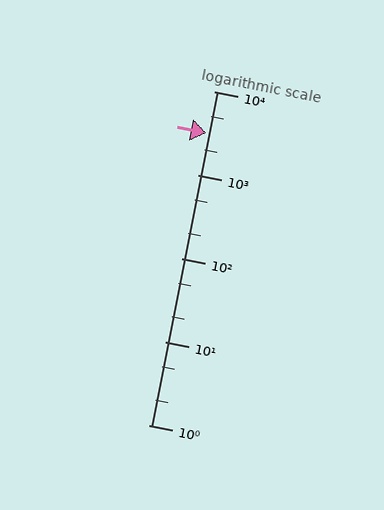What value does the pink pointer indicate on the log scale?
The pointer indicates approximately 3200.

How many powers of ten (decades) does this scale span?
The scale spans 4 decades, from 1 to 10000.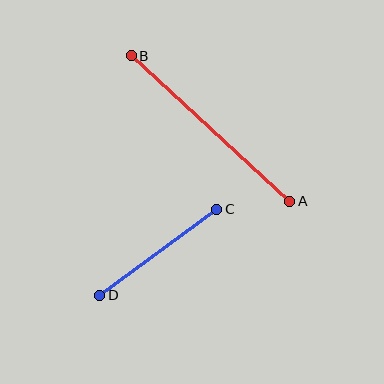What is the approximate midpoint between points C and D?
The midpoint is at approximately (158, 252) pixels.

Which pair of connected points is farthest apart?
Points A and B are farthest apart.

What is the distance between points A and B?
The distance is approximately 216 pixels.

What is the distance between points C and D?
The distance is approximately 145 pixels.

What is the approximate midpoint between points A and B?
The midpoint is at approximately (210, 128) pixels.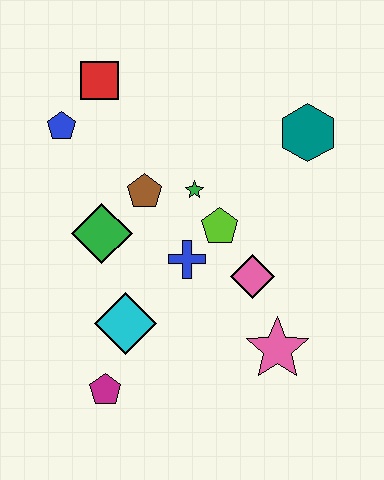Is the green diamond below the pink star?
No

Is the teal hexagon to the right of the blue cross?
Yes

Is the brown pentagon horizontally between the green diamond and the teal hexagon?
Yes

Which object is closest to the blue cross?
The lime pentagon is closest to the blue cross.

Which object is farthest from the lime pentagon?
The magenta pentagon is farthest from the lime pentagon.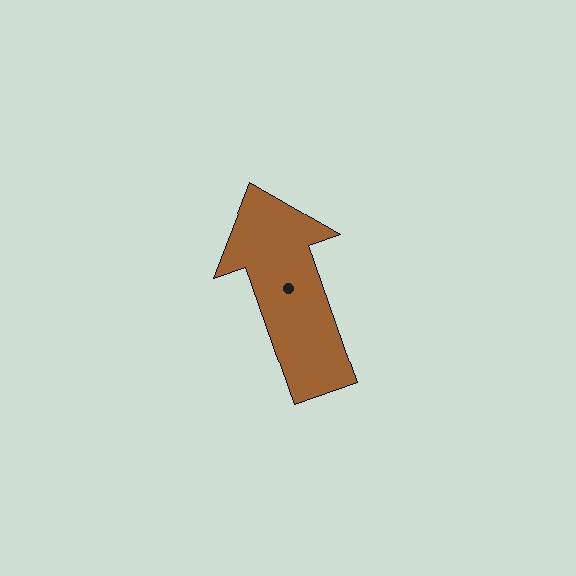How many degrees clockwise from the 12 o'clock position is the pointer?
Approximately 341 degrees.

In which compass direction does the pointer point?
North.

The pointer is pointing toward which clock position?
Roughly 11 o'clock.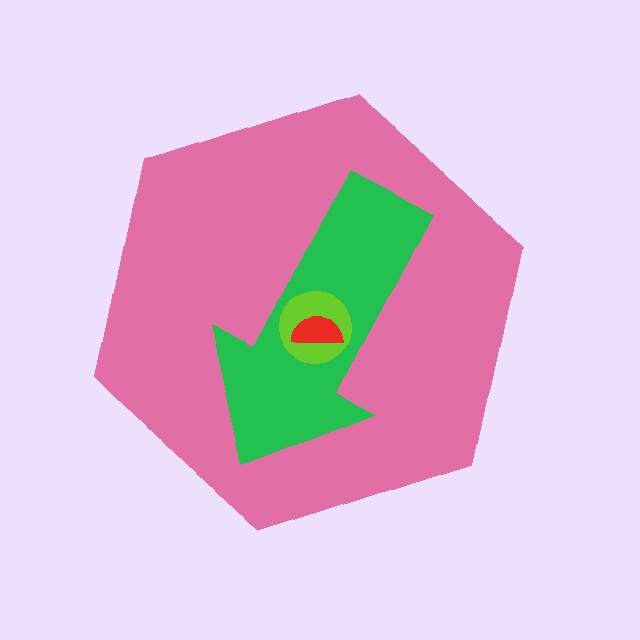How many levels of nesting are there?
4.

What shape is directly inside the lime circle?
The red semicircle.